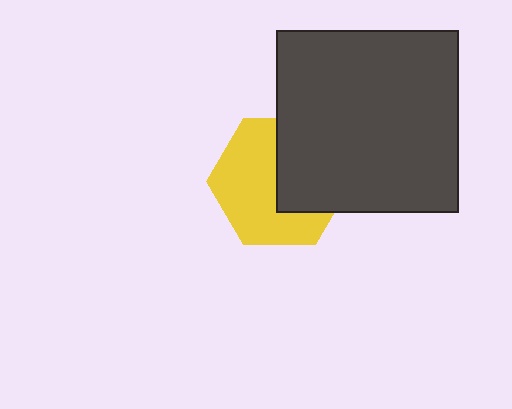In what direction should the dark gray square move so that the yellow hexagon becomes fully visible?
The dark gray square should move right. That is the shortest direction to clear the overlap and leave the yellow hexagon fully visible.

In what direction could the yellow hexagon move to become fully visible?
The yellow hexagon could move left. That would shift it out from behind the dark gray square entirely.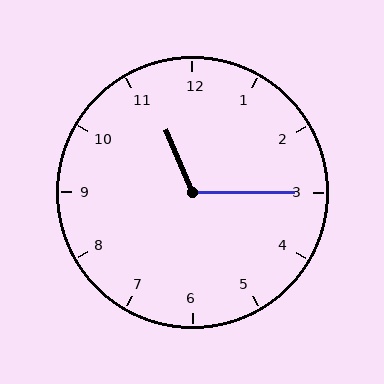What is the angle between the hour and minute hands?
Approximately 112 degrees.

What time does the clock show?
11:15.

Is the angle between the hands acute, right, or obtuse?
It is obtuse.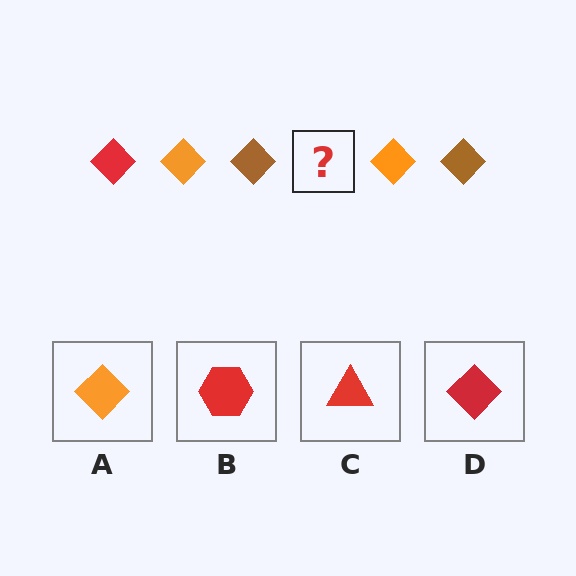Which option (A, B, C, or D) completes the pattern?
D.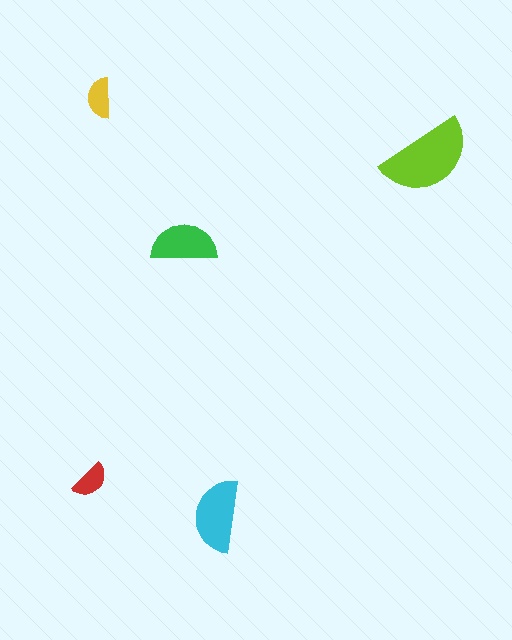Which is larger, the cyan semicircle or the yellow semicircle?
The cyan one.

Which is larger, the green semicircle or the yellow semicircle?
The green one.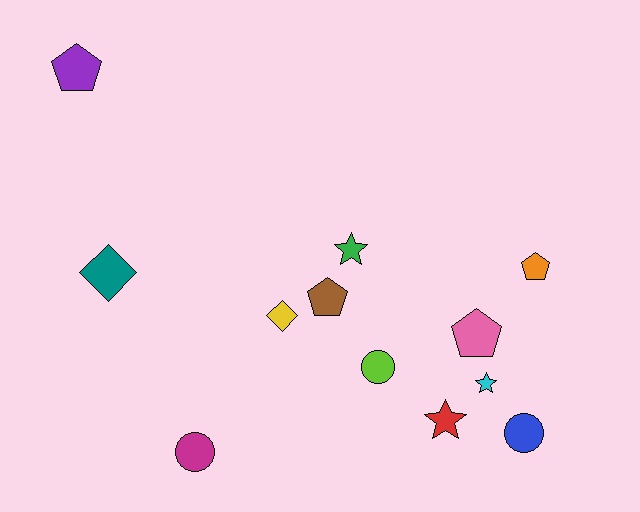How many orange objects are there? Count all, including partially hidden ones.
There is 1 orange object.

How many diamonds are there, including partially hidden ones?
There are 2 diamonds.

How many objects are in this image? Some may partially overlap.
There are 12 objects.